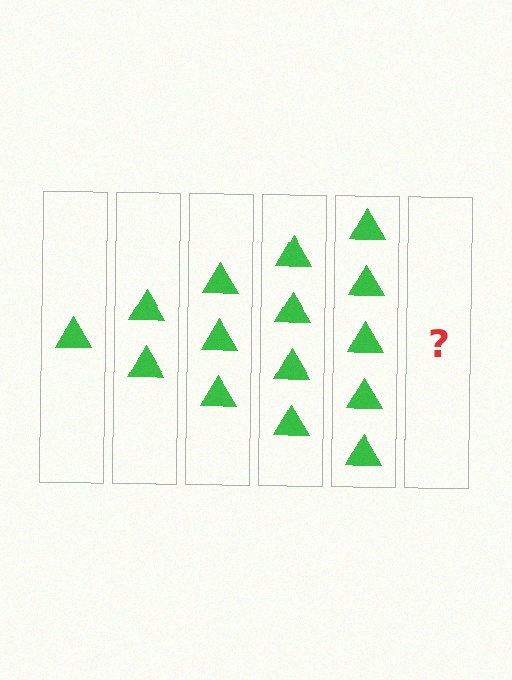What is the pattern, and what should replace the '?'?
The pattern is that each step adds one more triangle. The '?' should be 6 triangles.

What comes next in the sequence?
The next element should be 6 triangles.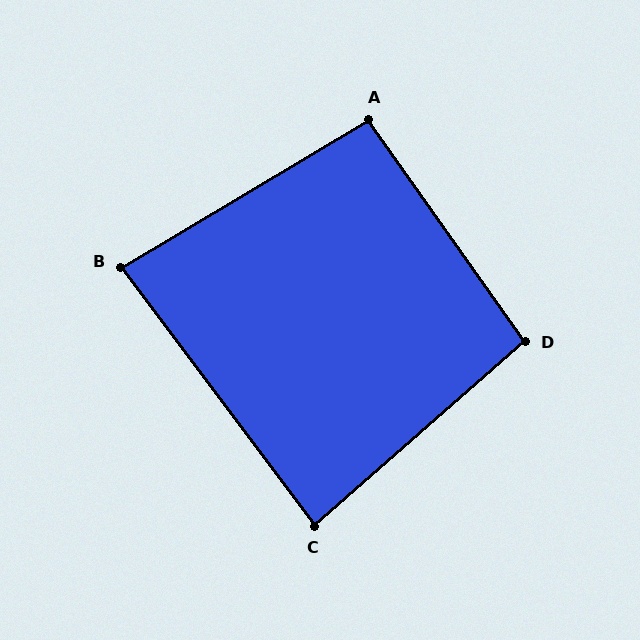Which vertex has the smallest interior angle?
B, at approximately 84 degrees.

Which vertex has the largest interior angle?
D, at approximately 96 degrees.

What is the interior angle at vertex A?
Approximately 94 degrees (approximately right).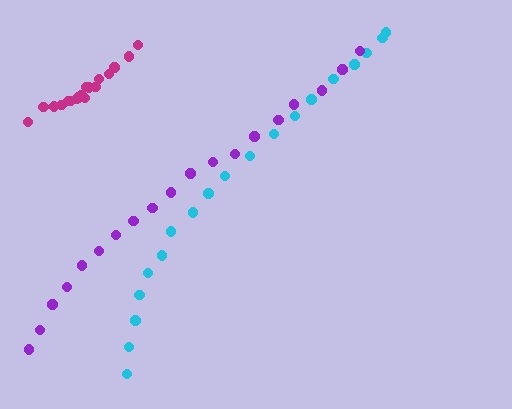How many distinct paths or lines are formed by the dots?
There are 3 distinct paths.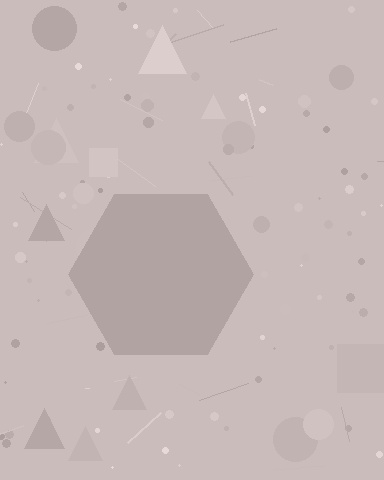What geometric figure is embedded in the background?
A hexagon is embedded in the background.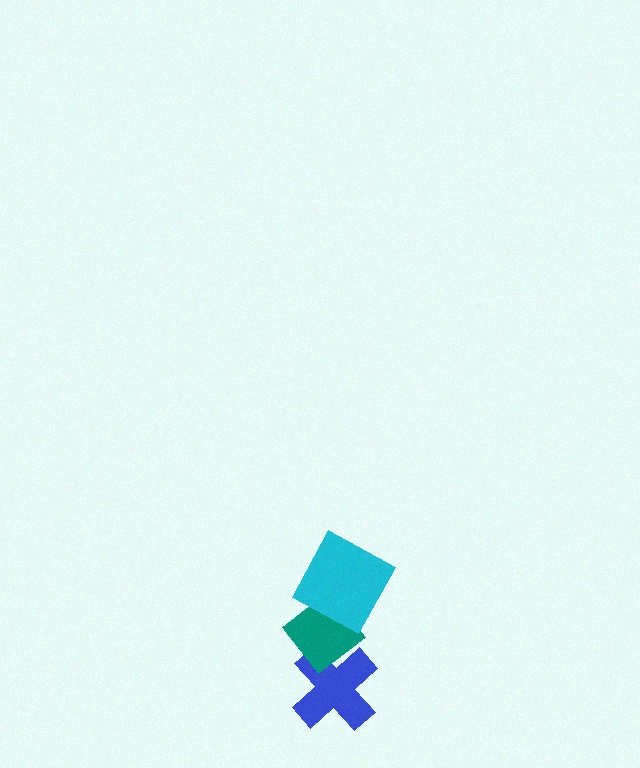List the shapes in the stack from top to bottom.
From top to bottom: the cyan square, the teal diamond, the blue cross.